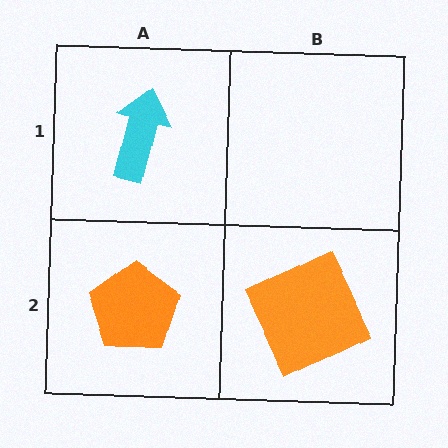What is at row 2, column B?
An orange square.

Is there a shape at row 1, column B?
No, that cell is empty.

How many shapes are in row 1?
1 shape.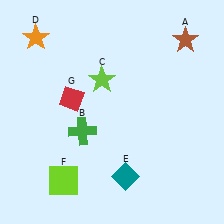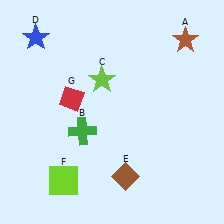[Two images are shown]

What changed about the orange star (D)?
In Image 1, D is orange. In Image 2, it changed to blue.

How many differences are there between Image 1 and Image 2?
There are 2 differences between the two images.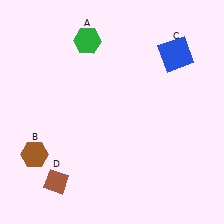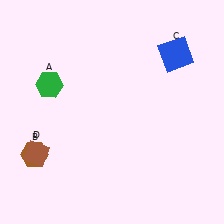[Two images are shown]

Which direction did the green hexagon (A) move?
The green hexagon (A) moved down.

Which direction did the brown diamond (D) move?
The brown diamond (D) moved up.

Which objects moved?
The objects that moved are: the green hexagon (A), the brown diamond (D).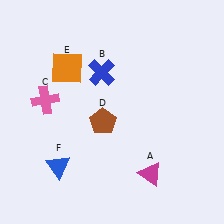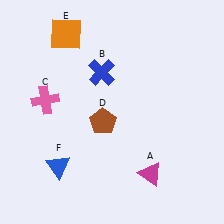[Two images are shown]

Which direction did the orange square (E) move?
The orange square (E) moved up.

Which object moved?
The orange square (E) moved up.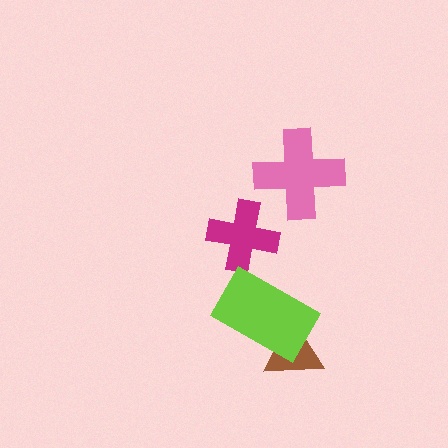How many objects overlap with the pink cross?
0 objects overlap with the pink cross.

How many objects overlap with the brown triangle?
1 object overlaps with the brown triangle.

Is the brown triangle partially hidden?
Yes, it is partially covered by another shape.